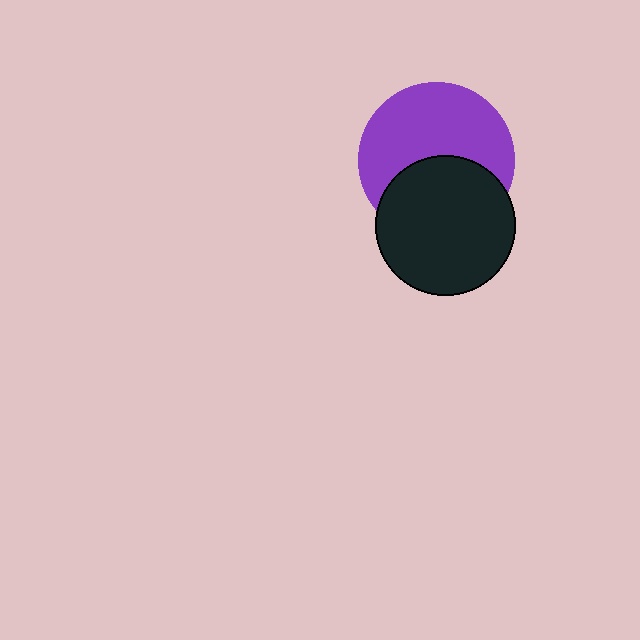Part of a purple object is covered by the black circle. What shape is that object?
It is a circle.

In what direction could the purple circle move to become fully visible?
The purple circle could move up. That would shift it out from behind the black circle entirely.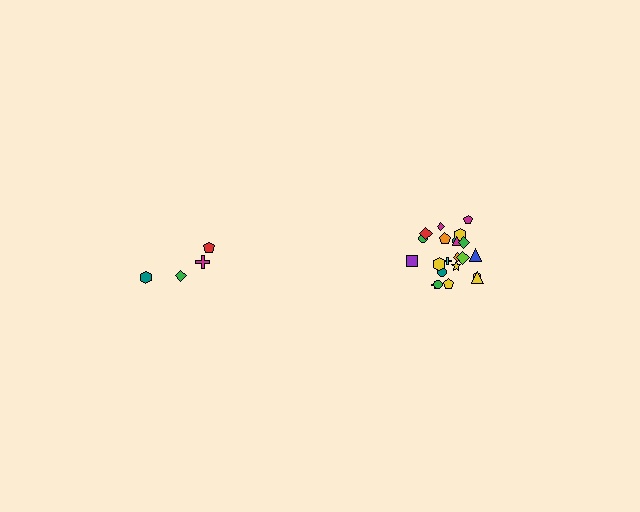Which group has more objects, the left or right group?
The right group.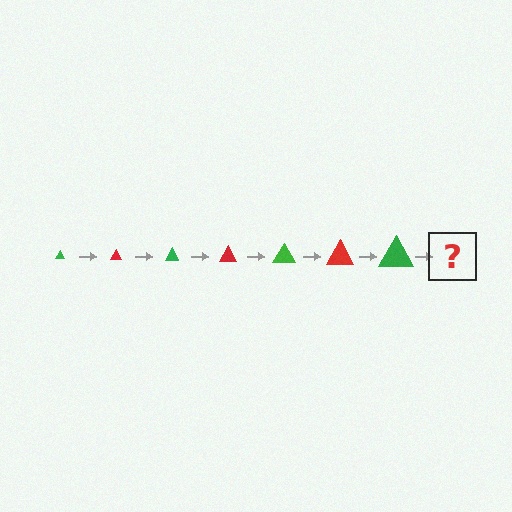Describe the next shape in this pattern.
It should be a red triangle, larger than the previous one.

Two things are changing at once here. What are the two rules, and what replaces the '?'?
The two rules are that the triangle grows larger each step and the color cycles through green and red. The '?' should be a red triangle, larger than the previous one.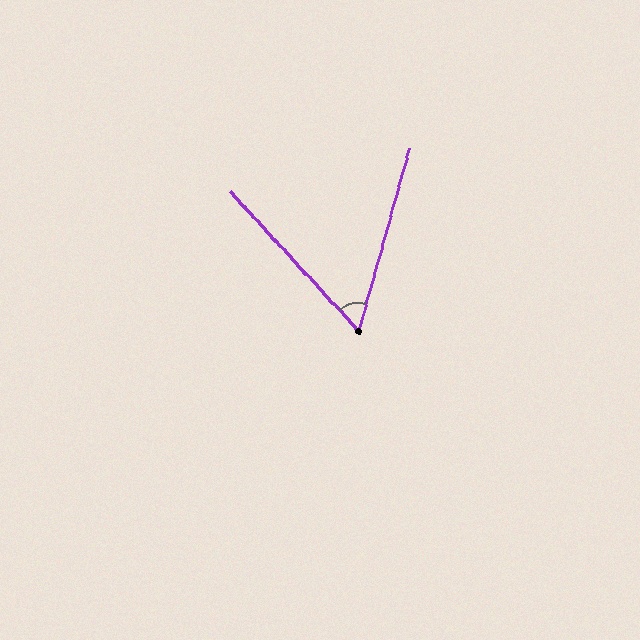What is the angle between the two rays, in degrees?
Approximately 58 degrees.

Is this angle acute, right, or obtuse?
It is acute.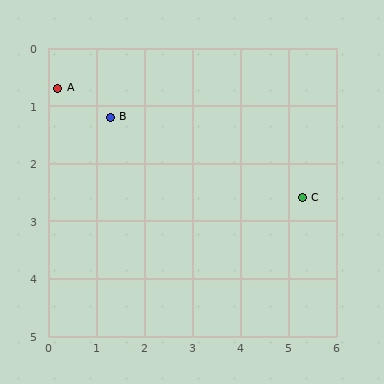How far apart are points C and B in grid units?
Points C and B are about 4.2 grid units apart.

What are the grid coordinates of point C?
Point C is at approximately (5.3, 2.6).